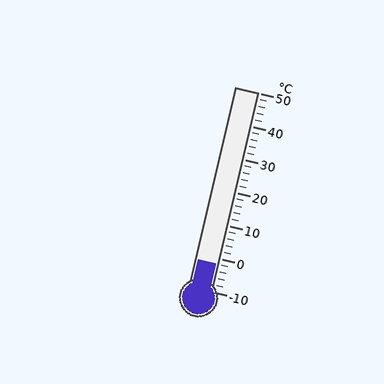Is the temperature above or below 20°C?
The temperature is below 20°C.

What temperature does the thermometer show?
The thermometer shows approximately -2°C.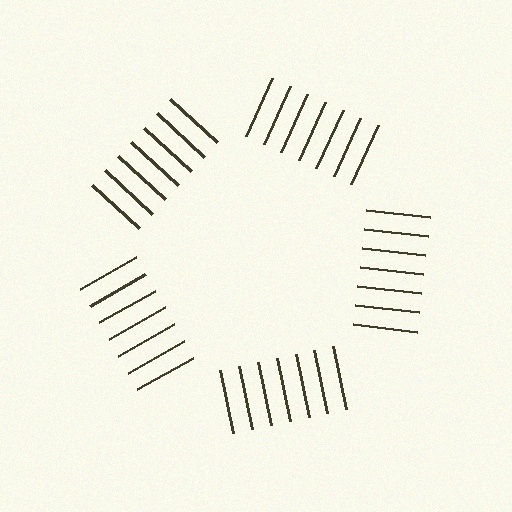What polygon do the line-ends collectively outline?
An illusory pentagon — the line segments terminate on its edges but no continuous stroke is drawn.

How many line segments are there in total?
35 — 7 along each of the 5 edges.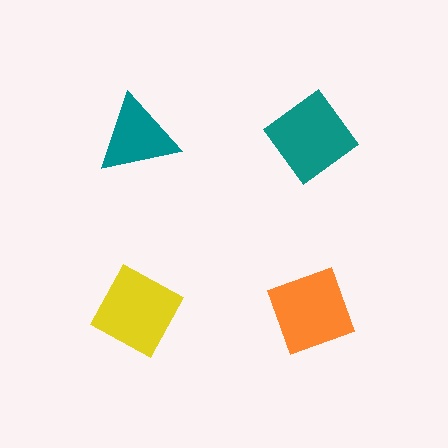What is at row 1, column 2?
A teal diamond.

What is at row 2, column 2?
An orange diamond.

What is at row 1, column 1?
A teal triangle.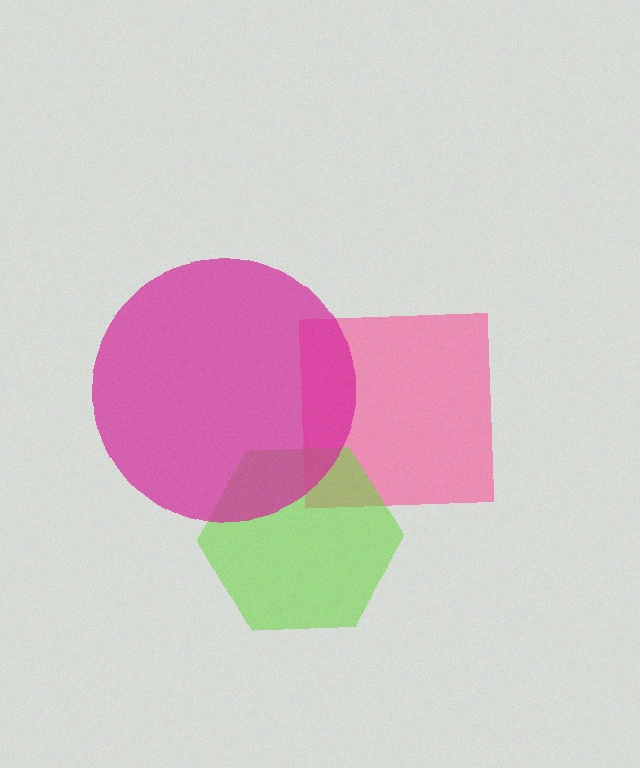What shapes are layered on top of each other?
The layered shapes are: a pink square, a lime hexagon, a magenta circle.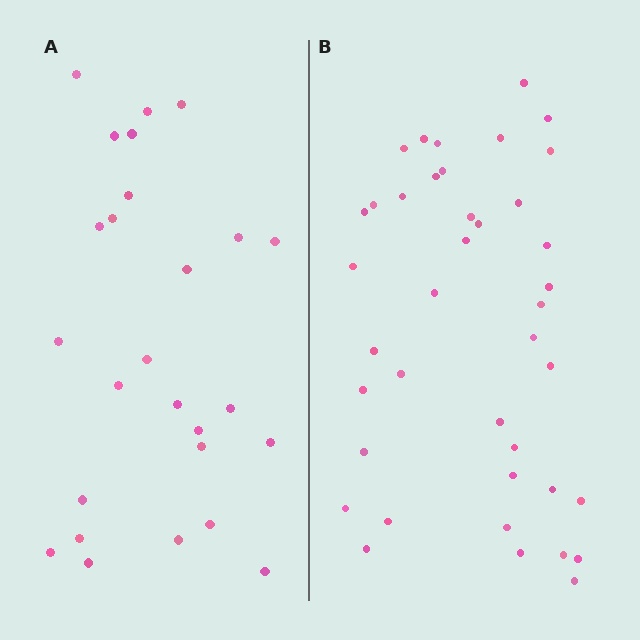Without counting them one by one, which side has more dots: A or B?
Region B (the right region) has more dots.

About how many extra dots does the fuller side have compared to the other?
Region B has approximately 15 more dots than region A.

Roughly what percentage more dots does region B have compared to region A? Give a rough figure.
About 55% more.